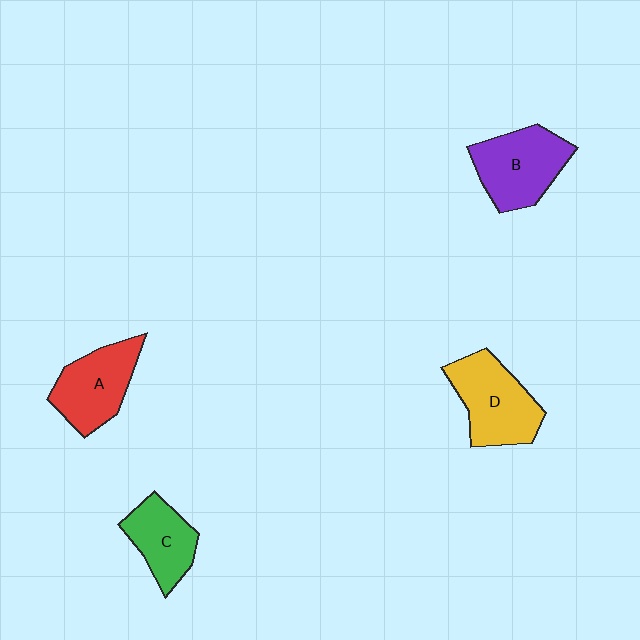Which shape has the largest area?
Shape D (yellow).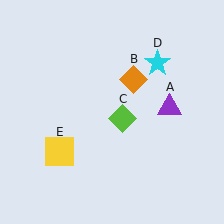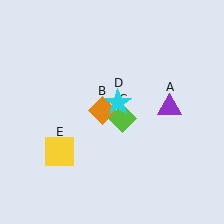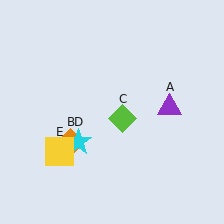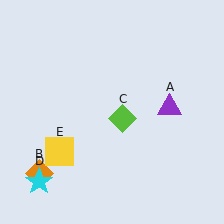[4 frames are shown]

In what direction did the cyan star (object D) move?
The cyan star (object D) moved down and to the left.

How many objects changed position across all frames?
2 objects changed position: orange diamond (object B), cyan star (object D).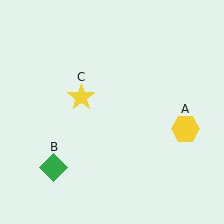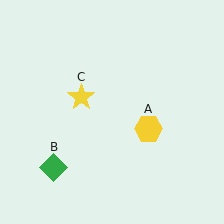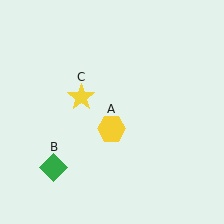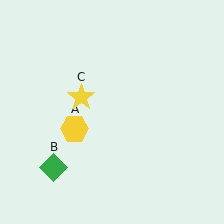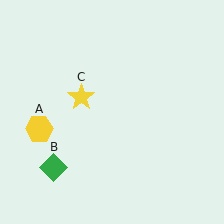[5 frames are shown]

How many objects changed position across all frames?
1 object changed position: yellow hexagon (object A).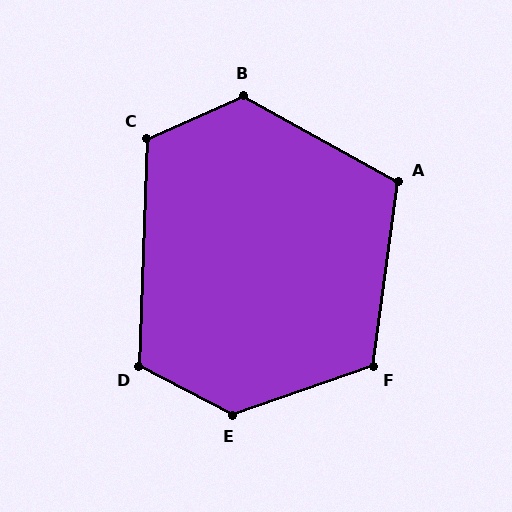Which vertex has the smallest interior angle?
A, at approximately 111 degrees.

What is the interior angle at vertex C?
Approximately 116 degrees (obtuse).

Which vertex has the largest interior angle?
E, at approximately 133 degrees.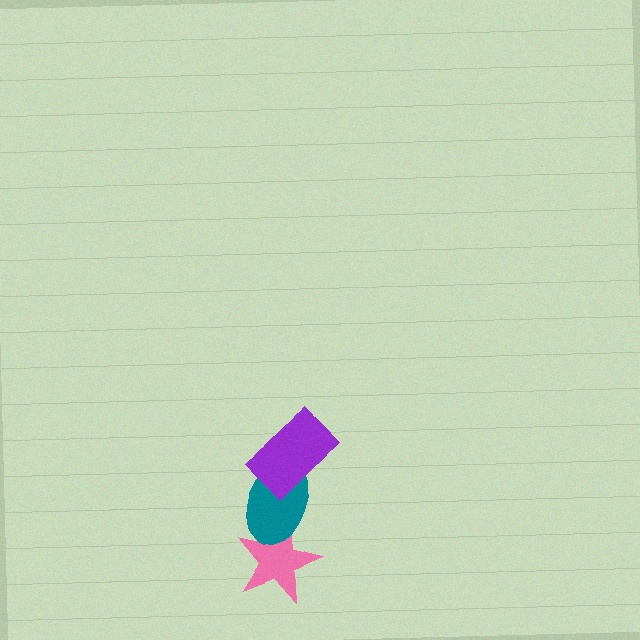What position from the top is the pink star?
The pink star is 3rd from the top.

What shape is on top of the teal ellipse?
The purple rectangle is on top of the teal ellipse.